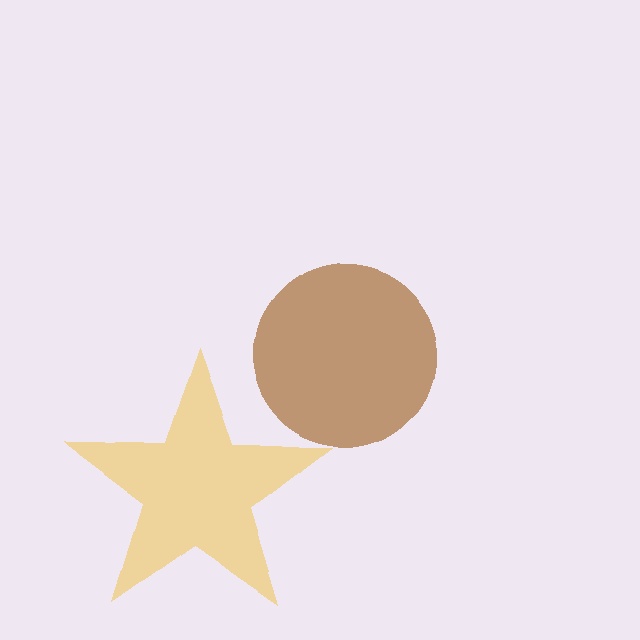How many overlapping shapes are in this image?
There are 2 overlapping shapes in the image.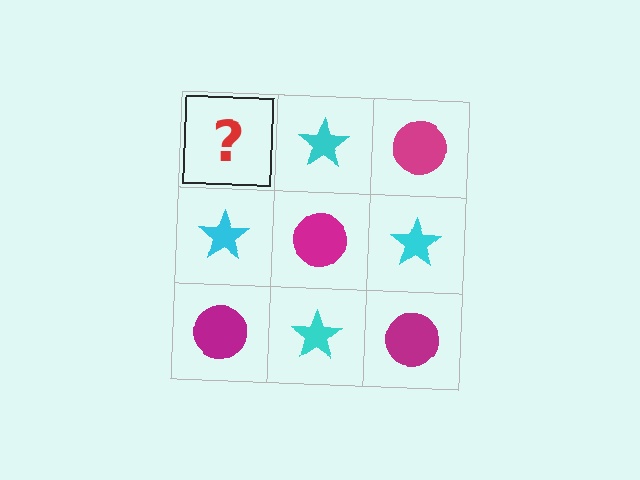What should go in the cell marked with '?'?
The missing cell should contain a magenta circle.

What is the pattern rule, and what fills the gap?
The rule is that it alternates magenta circle and cyan star in a checkerboard pattern. The gap should be filled with a magenta circle.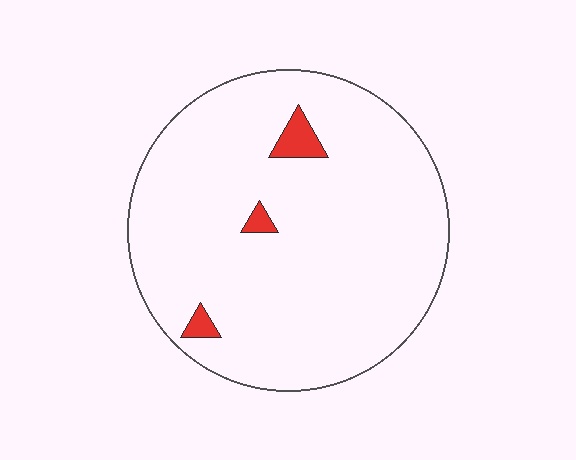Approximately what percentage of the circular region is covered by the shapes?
Approximately 5%.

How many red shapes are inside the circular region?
3.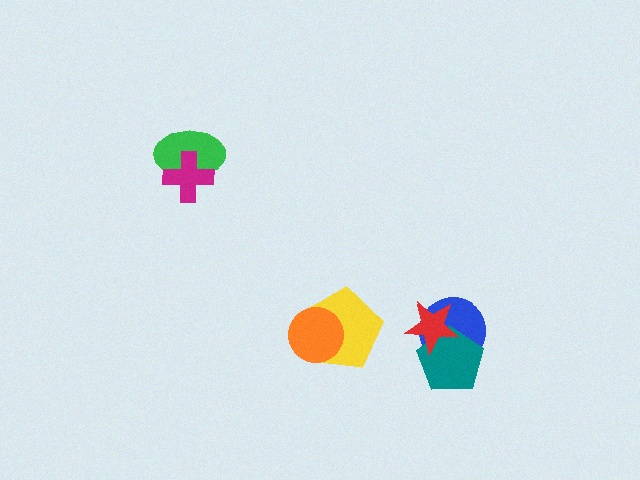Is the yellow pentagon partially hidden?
Yes, it is partially covered by another shape.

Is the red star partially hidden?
No, no other shape covers it.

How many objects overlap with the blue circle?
2 objects overlap with the blue circle.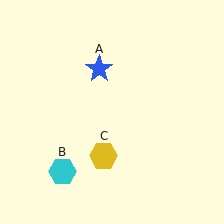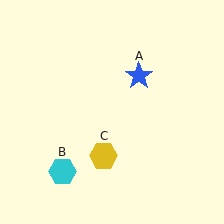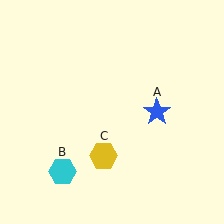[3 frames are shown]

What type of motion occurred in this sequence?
The blue star (object A) rotated clockwise around the center of the scene.